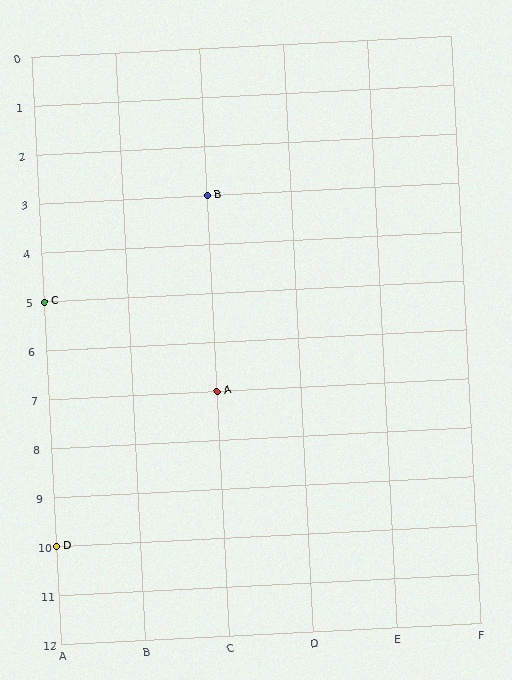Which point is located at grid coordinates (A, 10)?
Point D is at (A, 10).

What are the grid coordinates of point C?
Point C is at grid coordinates (A, 5).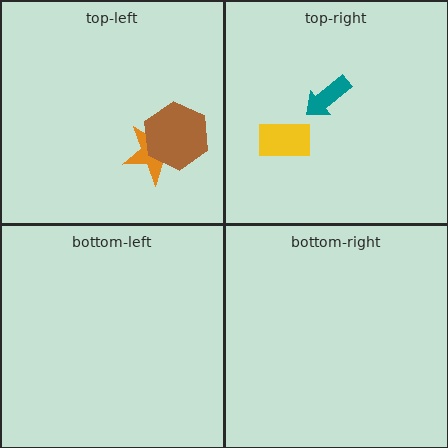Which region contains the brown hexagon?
The top-left region.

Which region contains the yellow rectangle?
The top-right region.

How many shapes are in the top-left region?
2.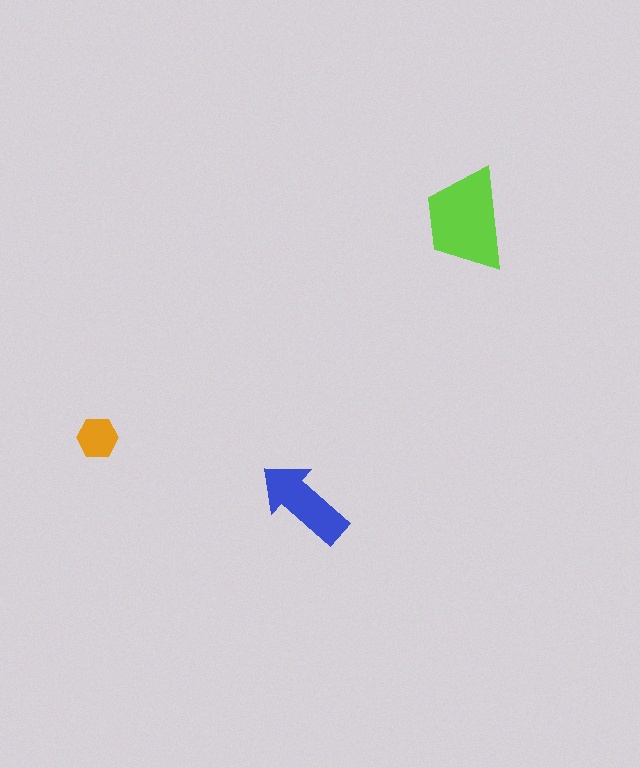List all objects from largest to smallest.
The lime trapezoid, the blue arrow, the orange hexagon.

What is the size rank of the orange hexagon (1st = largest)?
3rd.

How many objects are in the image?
There are 3 objects in the image.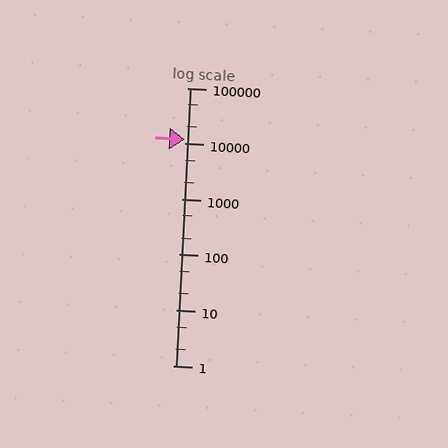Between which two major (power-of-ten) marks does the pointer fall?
The pointer is between 10000 and 100000.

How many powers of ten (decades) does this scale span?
The scale spans 5 decades, from 1 to 100000.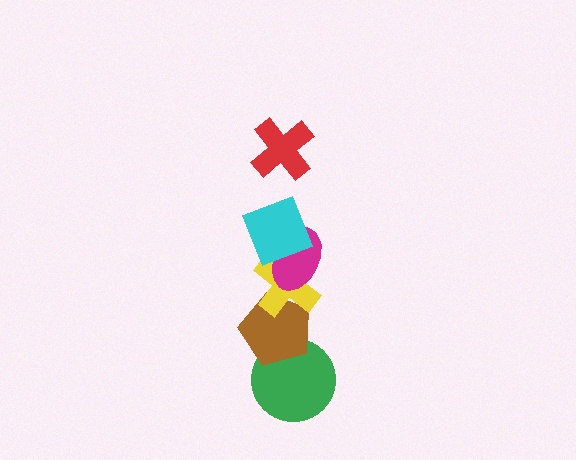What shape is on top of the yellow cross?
The magenta ellipse is on top of the yellow cross.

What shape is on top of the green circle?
The brown pentagon is on top of the green circle.